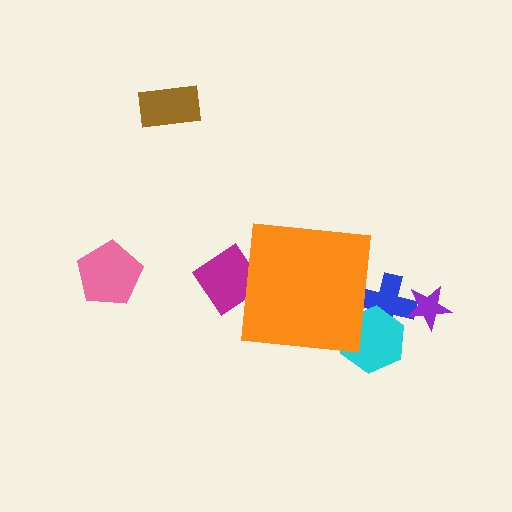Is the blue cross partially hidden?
Yes, the blue cross is partially hidden behind the orange square.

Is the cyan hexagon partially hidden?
Yes, the cyan hexagon is partially hidden behind the orange square.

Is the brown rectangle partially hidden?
No, the brown rectangle is fully visible.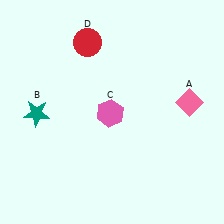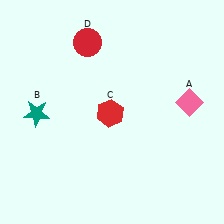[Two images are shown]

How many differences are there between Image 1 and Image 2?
There is 1 difference between the two images.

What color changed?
The hexagon (C) changed from pink in Image 1 to red in Image 2.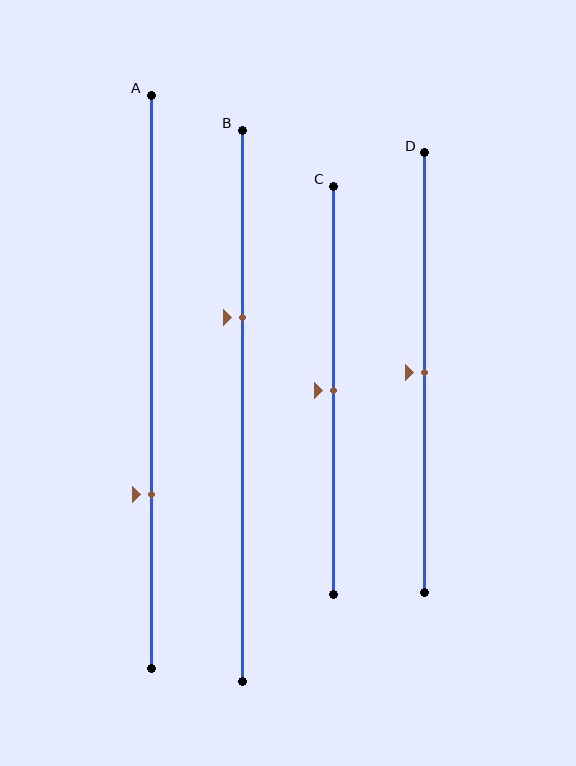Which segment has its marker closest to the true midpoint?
Segment C has its marker closest to the true midpoint.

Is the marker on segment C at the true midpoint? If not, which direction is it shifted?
Yes, the marker on segment C is at the true midpoint.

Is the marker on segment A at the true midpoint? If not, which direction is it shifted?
No, the marker on segment A is shifted downward by about 20% of the segment length.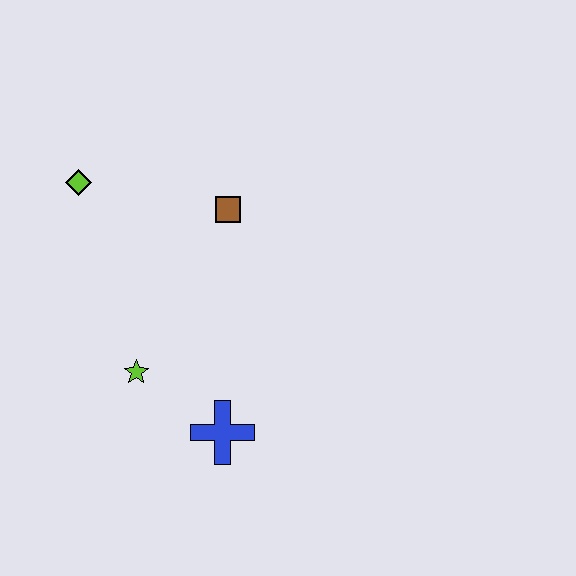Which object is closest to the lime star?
The blue cross is closest to the lime star.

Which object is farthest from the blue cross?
The lime diamond is farthest from the blue cross.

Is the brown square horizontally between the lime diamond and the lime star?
No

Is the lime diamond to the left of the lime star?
Yes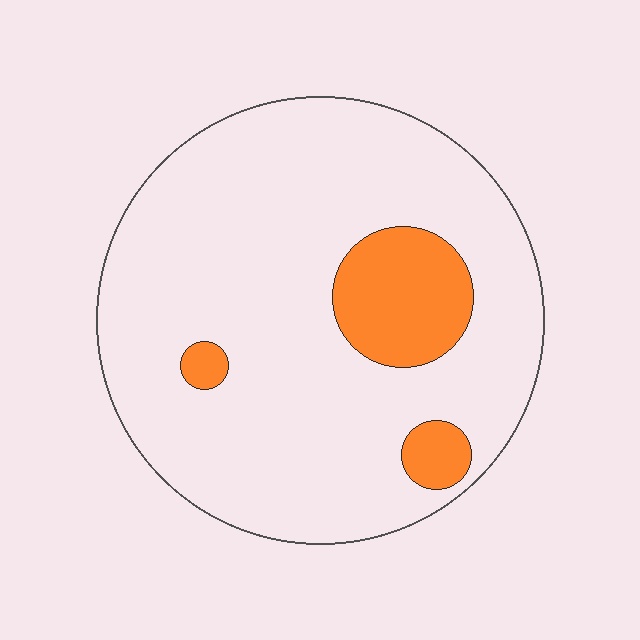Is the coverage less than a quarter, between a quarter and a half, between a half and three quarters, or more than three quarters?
Less than a quarter.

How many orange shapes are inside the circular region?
3.